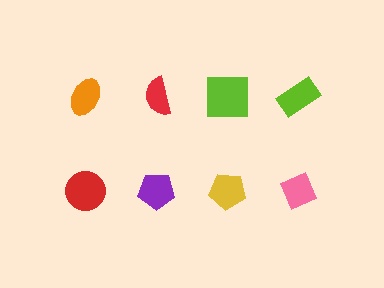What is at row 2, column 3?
A yellow pentagon.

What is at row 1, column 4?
A lime rectangle.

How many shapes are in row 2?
4 shapes.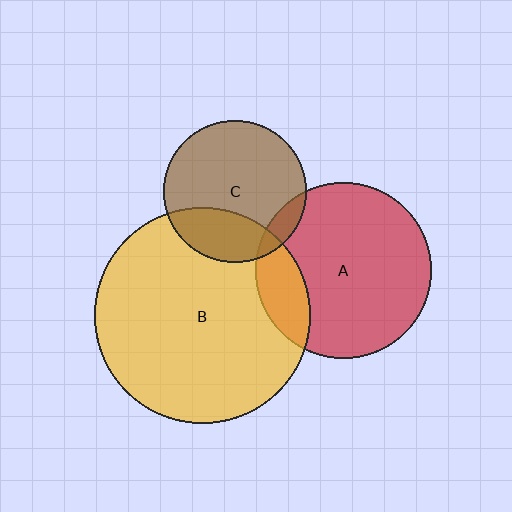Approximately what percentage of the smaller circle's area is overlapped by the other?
Approximately 25%.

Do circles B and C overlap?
Yes.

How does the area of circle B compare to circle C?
Approximately 2.3 times.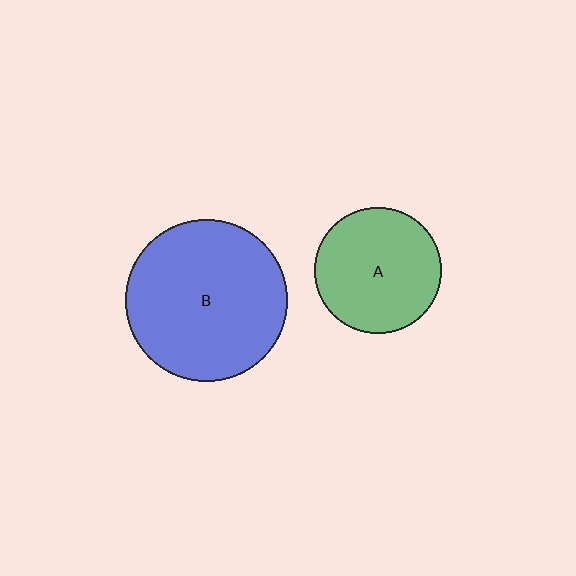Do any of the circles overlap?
No, none of the circles overlap.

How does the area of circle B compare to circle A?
Approximately 1.6 times.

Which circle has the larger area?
Circle B (blue).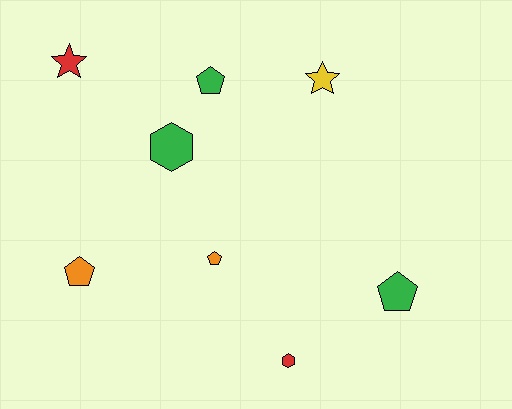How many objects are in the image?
There are 8 objects.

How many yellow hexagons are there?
There are no yellow hexagons.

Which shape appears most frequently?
Pentagon, with 4 objects.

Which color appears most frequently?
Green, with 3 objects.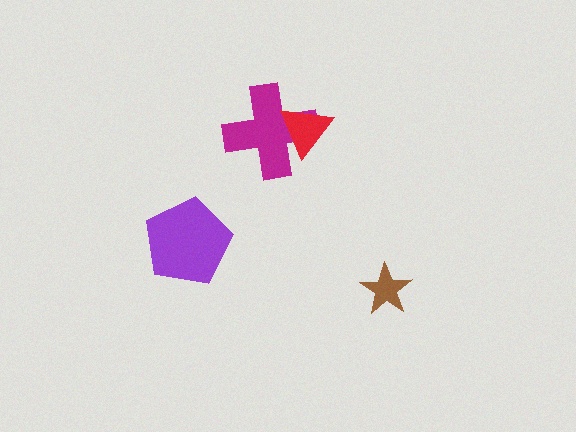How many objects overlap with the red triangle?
1 object overlaps with the red triangle.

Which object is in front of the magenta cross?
The red triangle is in front of the magenta cross.